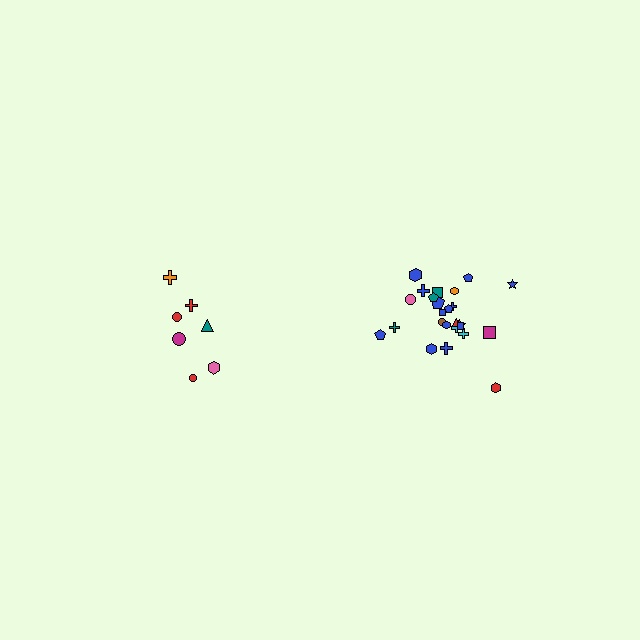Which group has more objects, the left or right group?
The right group.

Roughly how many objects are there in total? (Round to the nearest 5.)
Roughly 30 objects in total.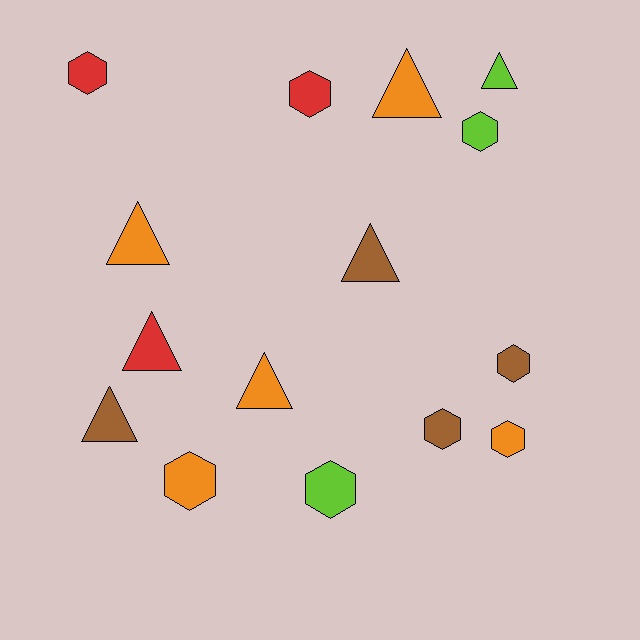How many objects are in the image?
There are 15 objects.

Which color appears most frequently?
Orange, with 5 objects.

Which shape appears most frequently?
Hexagon, with 8 objects.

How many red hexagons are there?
There are 2 red hexagons.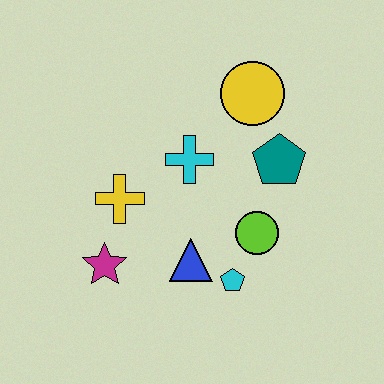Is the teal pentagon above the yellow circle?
No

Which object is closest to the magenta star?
The yellow cross is closest to the magenta star.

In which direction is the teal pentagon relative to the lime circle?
The teal pentagon is above the lime circle.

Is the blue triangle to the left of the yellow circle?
Yes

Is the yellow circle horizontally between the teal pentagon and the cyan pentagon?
Yes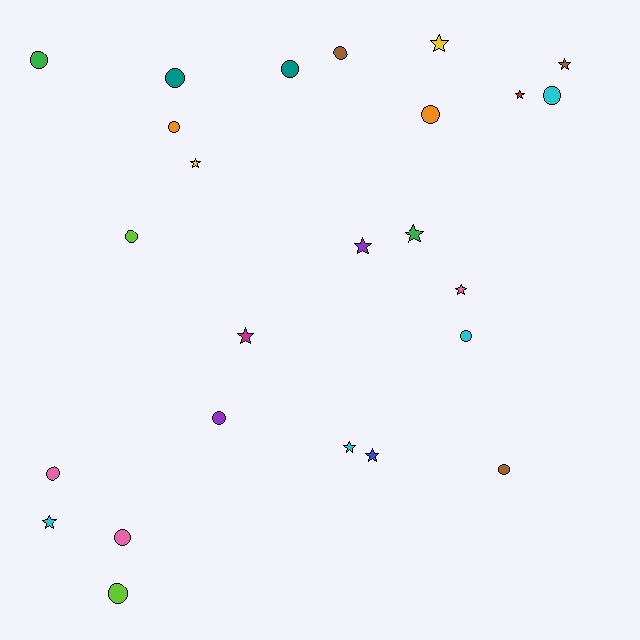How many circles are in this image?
There are 14 circles.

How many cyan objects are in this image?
There are 4 cyan objects.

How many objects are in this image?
There are 25 objects.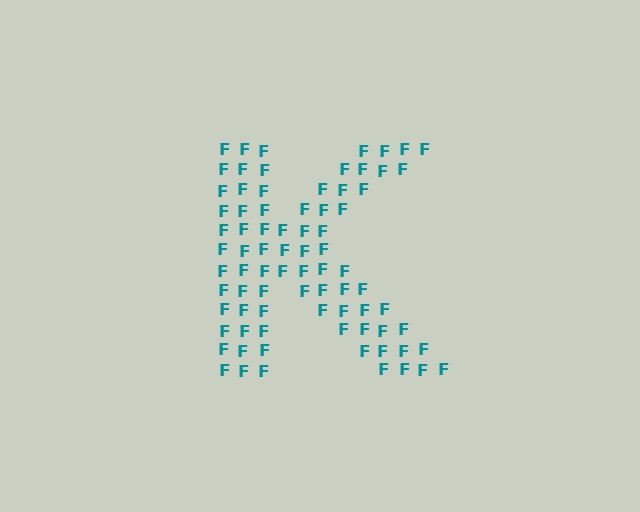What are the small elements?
The small elements are letter F's.